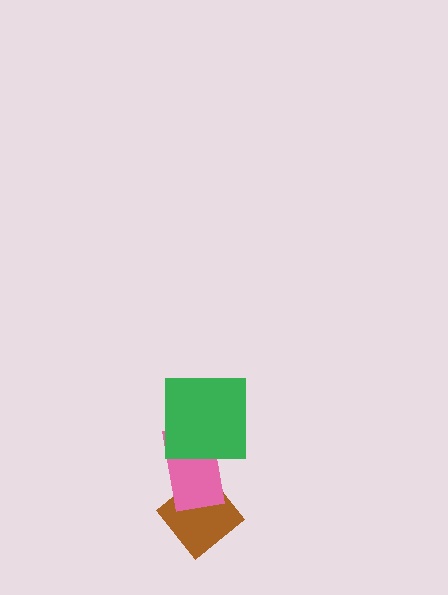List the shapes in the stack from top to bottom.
From top to bottom: the green square, the pink rectangle, the brown diamond.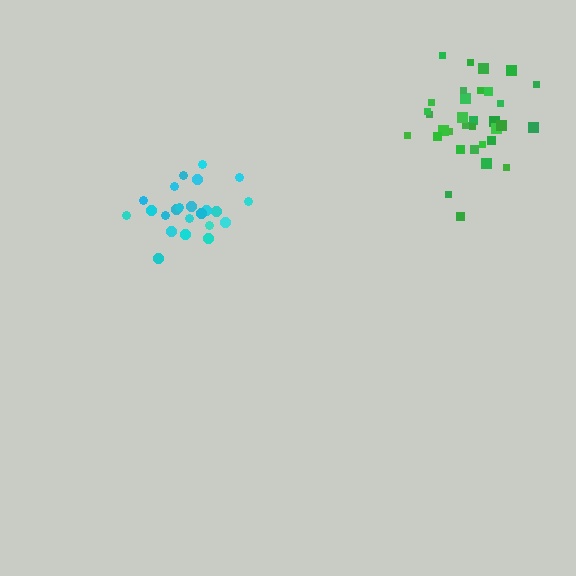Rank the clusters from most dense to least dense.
cyan, green.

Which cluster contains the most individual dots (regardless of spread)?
Green (35).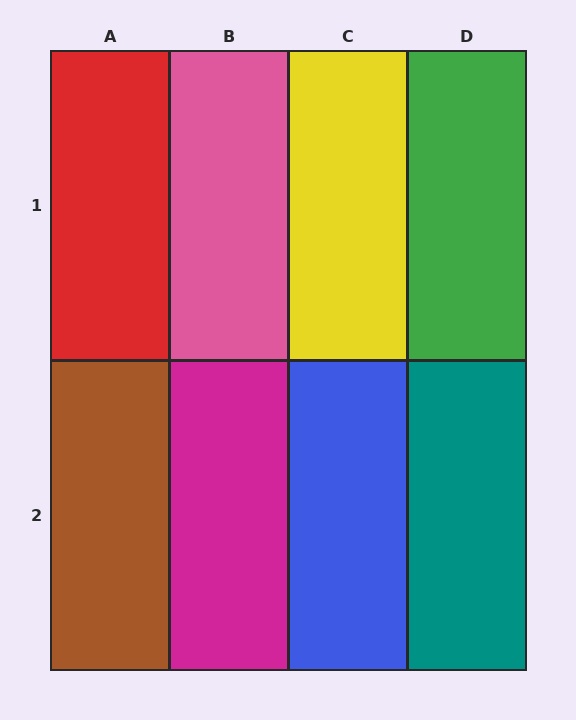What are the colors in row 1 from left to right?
Red, pink, yellow, green.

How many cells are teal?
1 cell is teal.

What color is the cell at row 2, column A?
Brown.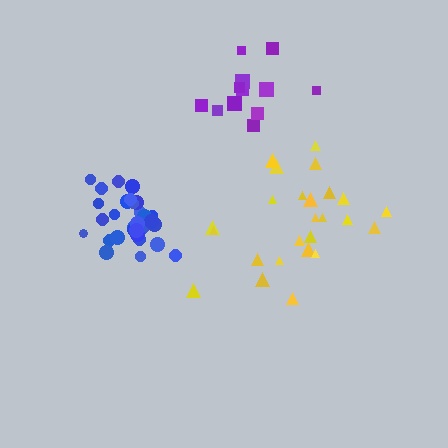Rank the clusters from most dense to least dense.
blue, yellow, purple.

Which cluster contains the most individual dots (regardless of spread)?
Blue (32).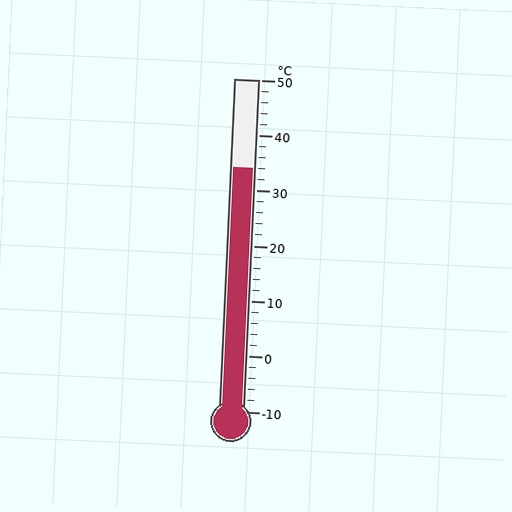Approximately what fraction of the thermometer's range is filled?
The thermometer is filled to approximately 75% of its range.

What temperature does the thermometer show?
The thermometer shows approximately 34°C.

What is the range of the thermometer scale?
The thermometer scale ranges from -10°C to 50°C.